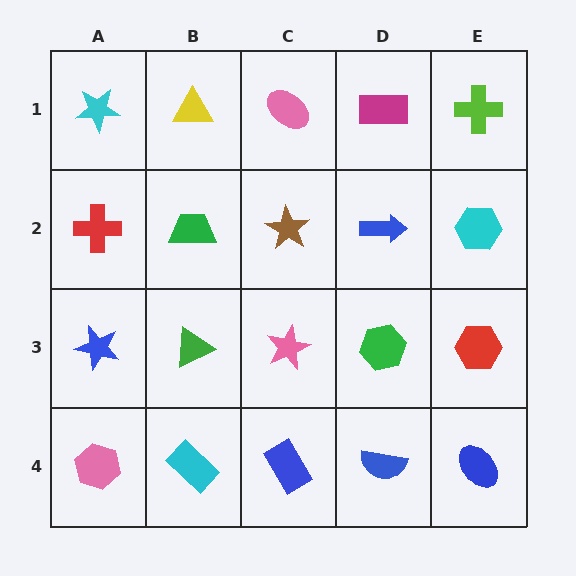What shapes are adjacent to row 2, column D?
A magenta rectangle (row 1, column D), a green hexagon (row 3, column D), a brown star (row 2, column C), a cyan hexagon (row 2, column E).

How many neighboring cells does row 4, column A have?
2.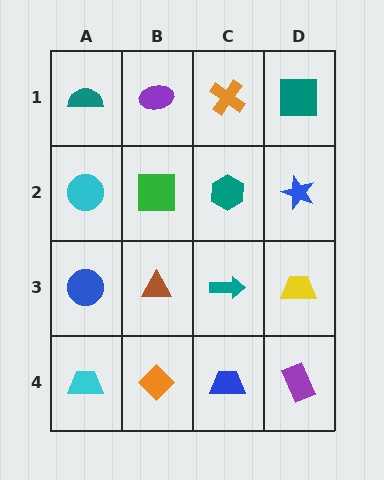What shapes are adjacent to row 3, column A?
A cyan circle (row 2, column A), a cyan trapezoid (row 4, column A), a brown triangle (row 3, column B).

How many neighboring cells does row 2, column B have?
4.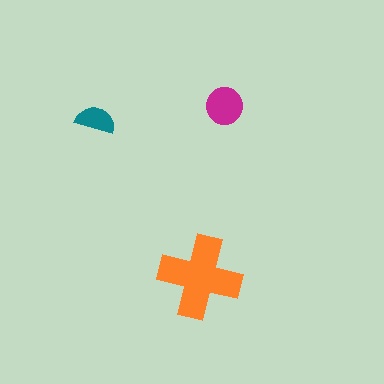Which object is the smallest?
The teal semicircle.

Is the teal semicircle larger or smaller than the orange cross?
Smaller.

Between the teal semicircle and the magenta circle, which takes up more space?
The magenta circle.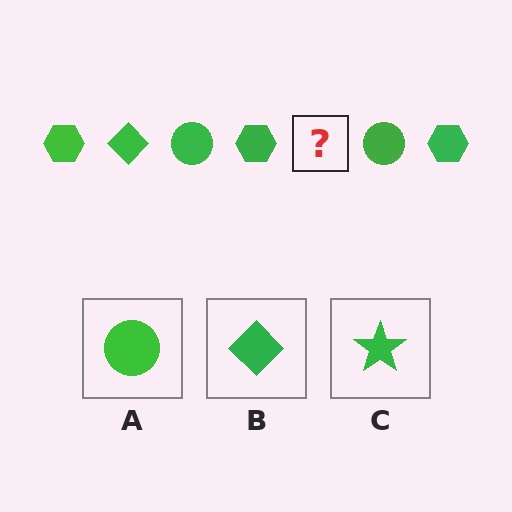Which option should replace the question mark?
Option B.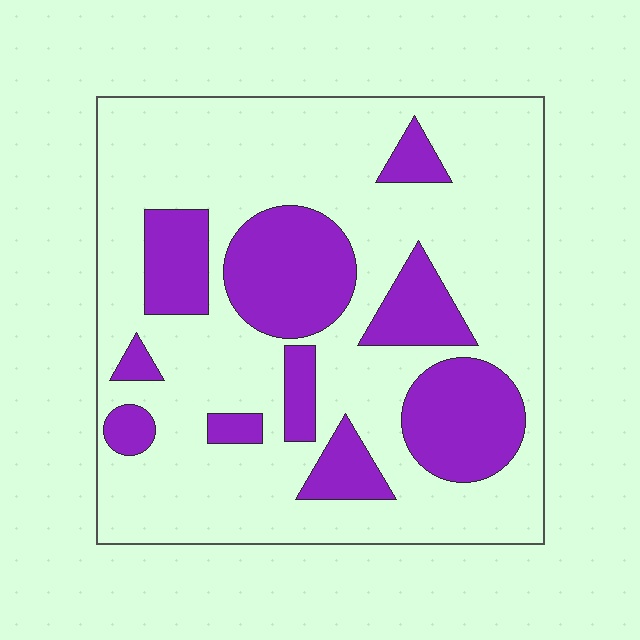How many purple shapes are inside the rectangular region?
10.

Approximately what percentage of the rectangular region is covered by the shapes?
Approximately 25%.